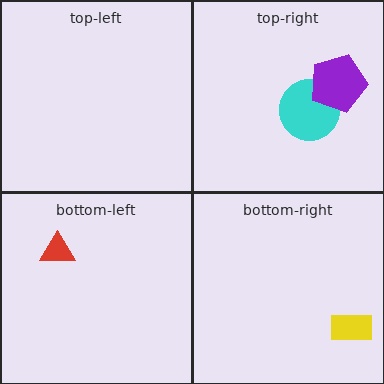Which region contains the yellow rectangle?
The bottom-right region.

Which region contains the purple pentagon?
The top-right region.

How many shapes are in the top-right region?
2.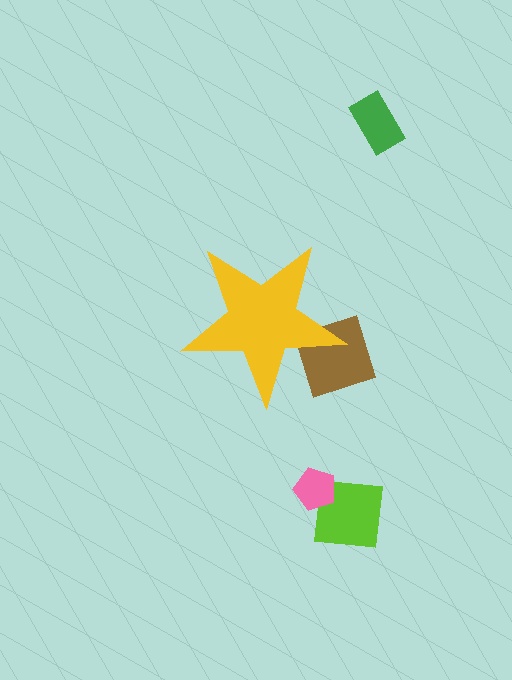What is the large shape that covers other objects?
A yellow star.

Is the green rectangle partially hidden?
No, the green rectangle is fully visible.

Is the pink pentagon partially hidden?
No, the pink pentagon is fully visible.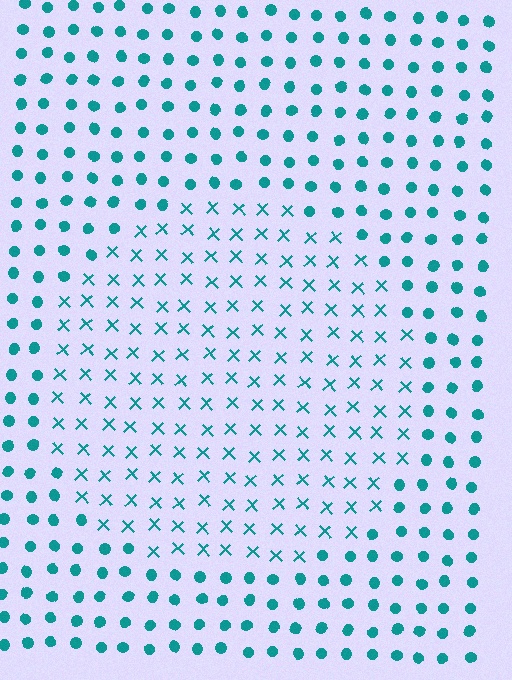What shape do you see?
I see a circle.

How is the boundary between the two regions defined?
The boundary is defined by a change in element shape: X marks inside vs. circles outside. All elements share the same color and spacing.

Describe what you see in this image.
The image is filled with small teal elements arranged in a uniform grid. A circle-shaped region contains X marks, while the surrounding area contains circles. The boundary is defined purely by the change in element shape.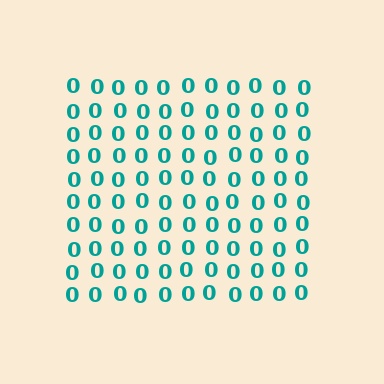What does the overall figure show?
The overall figure shows a square.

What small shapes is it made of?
It is made of small digit 0's.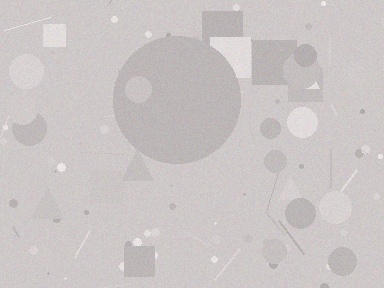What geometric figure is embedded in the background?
A circle is embedded in the background.